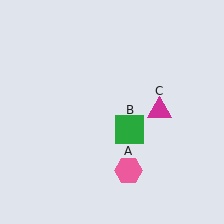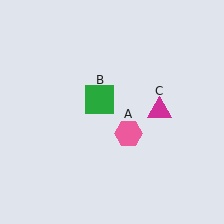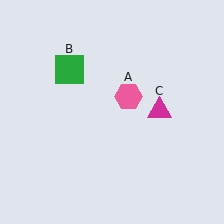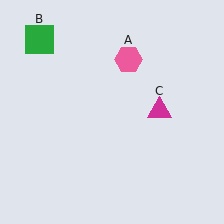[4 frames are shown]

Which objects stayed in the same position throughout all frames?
Magenta triangle (object C) remained stationary.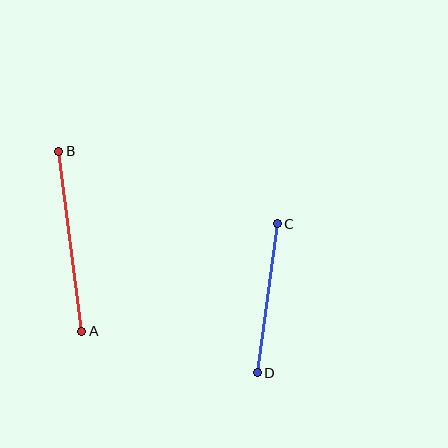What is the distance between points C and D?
The distance is approximately 150 pixels.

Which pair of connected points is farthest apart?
Points A and B are farthest apart.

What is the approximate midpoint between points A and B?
The midpoint is at approximately (70, 241) pixels.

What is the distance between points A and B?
The distance is approximately 181 pixels.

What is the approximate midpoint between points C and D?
The midpoint is at approximately (267, 298) pixels.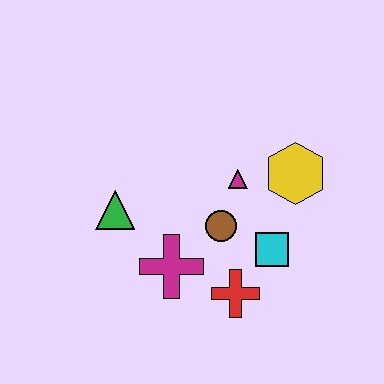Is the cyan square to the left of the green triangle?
No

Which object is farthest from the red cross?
The green triangle is farthest from the red cross.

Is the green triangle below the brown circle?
No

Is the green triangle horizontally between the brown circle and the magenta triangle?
No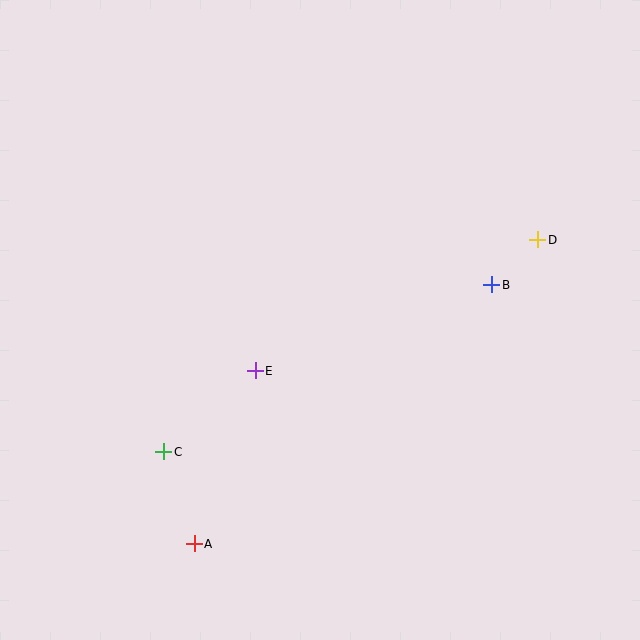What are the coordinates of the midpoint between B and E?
The midpoint between B and E is at (374, 328).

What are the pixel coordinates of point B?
Point B is at (492, 285).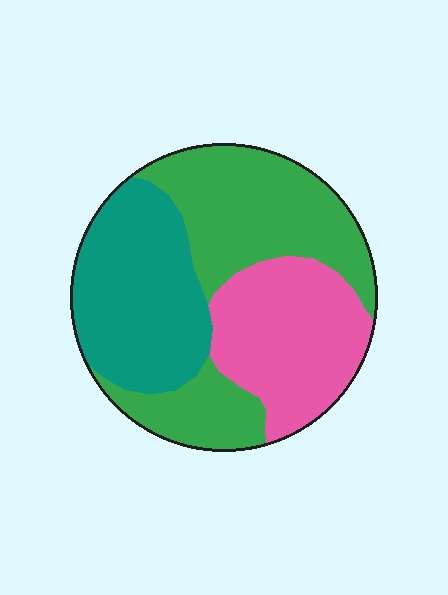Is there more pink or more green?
Green.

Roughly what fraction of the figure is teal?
Teal covers about 30% of the figure.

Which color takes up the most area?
Green, at roughly 40%.